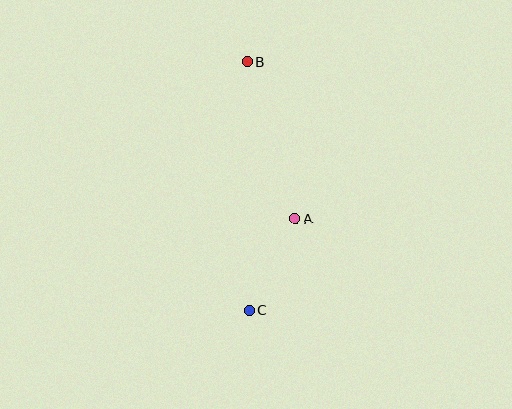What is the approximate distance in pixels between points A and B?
The distance between A and B is approximately 164 pixels.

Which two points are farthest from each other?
Points B and C are farthest from each other.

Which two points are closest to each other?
Points A and C are closest to each other.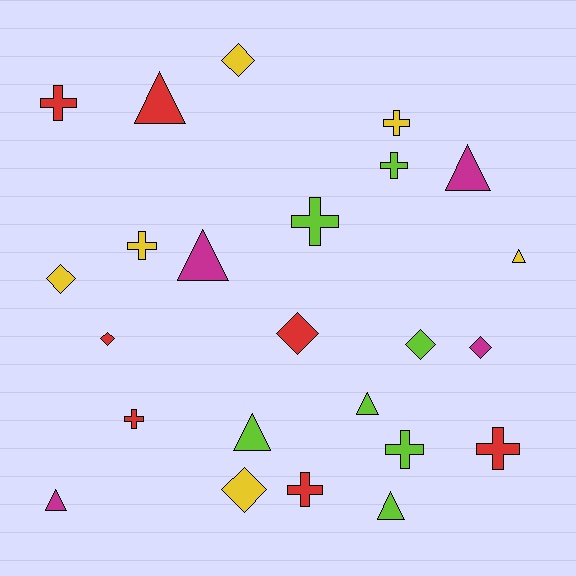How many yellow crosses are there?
There are 2 yellow crosses.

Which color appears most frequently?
Lime, with 7 objects.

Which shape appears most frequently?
Cross, with 9 objects.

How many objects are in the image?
There are 24 objects.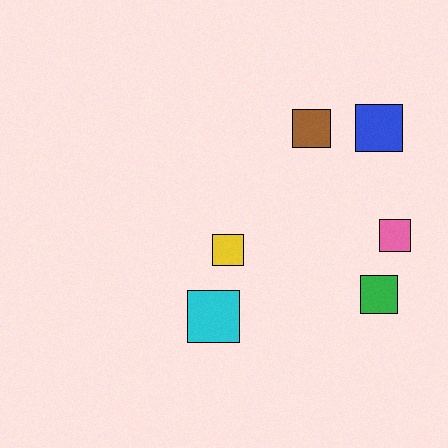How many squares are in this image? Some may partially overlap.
There are 6 squares.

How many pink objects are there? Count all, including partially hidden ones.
There is 1 pink object.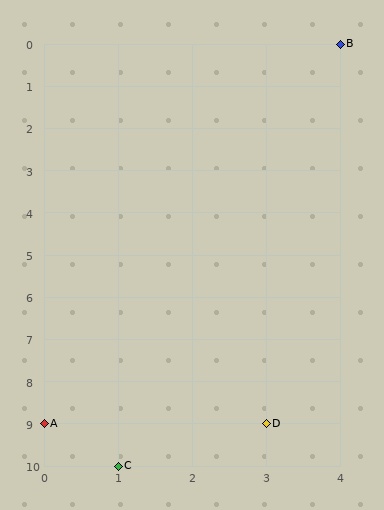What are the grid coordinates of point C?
Point C is at grid coordinates (1, 10).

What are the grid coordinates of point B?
Point B is at grid coordinates (4, 0).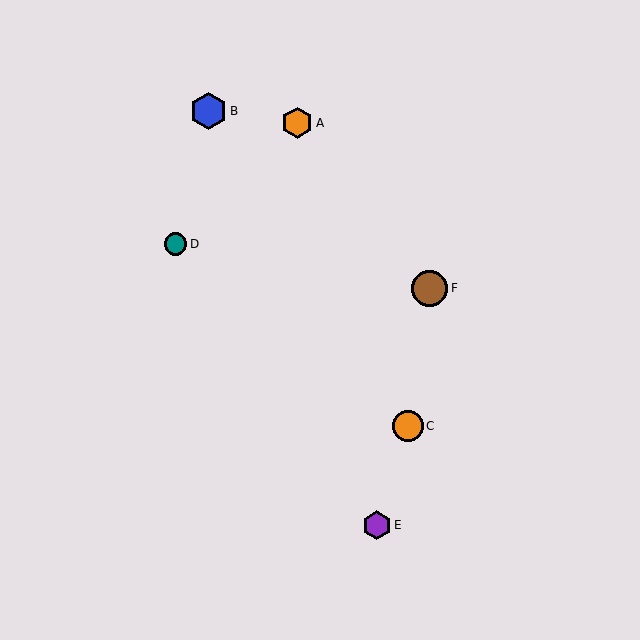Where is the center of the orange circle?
The center of the orange circle is at (408, 426).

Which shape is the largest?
The blue hexagon (labeled B) is the largest.